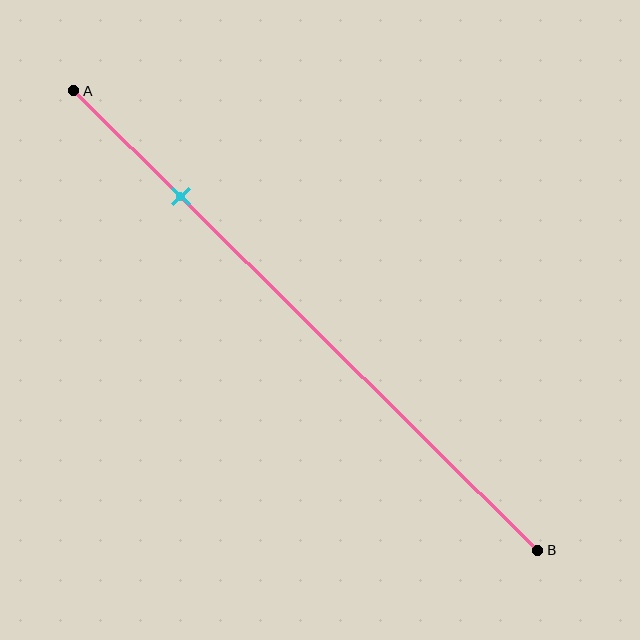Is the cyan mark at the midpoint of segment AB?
No, the mark is at about 25% from A, not at the 50% midpoint.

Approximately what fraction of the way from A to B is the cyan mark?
The cyan mark is approximately 25% of the way from A to B.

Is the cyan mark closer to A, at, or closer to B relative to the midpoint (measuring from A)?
The cyan mark is closer to point A than the midpoint of segment AB.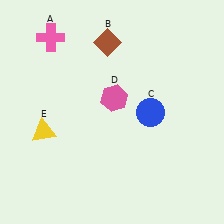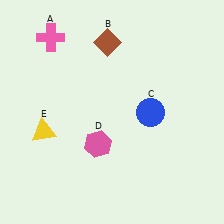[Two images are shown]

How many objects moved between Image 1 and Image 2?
1 object moved between the two images.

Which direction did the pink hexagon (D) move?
The pink hexagon (D) moved down.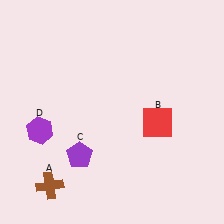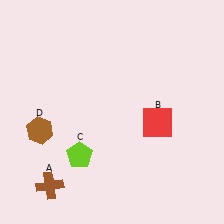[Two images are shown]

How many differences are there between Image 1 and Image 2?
There are 2 differences between the two images.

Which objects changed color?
C changed from purple to lime. D changed from purple to brown.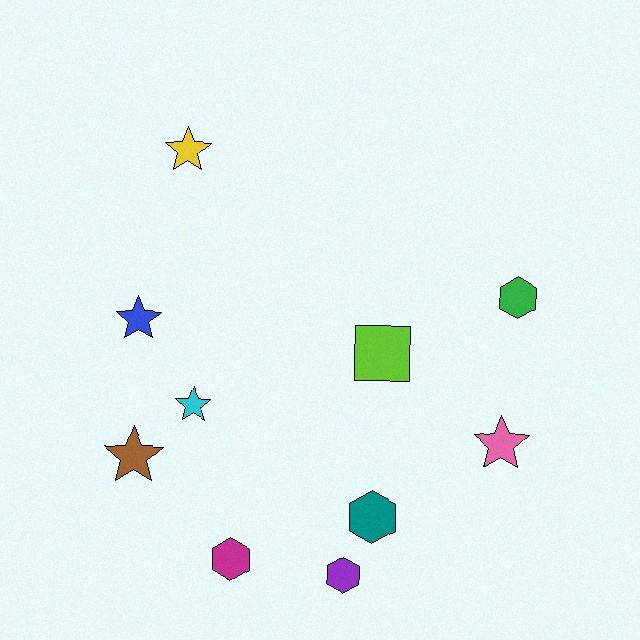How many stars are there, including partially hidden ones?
There are 5 stars.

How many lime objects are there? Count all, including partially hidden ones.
There is 1 lime object.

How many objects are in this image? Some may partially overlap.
There are 10 objects.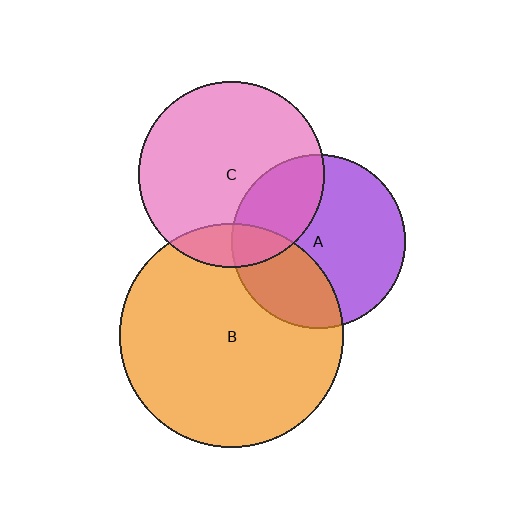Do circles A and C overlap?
Yes.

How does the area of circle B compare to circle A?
Approximately 1.7 times.